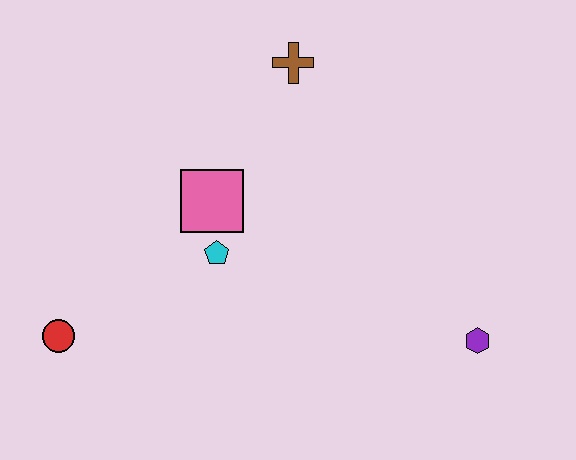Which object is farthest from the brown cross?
The red circle is farthest from the brown cross.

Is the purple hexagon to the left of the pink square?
No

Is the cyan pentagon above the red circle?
Yes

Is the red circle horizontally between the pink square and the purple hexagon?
No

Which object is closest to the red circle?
The cyan pentagon is closest to the red circle.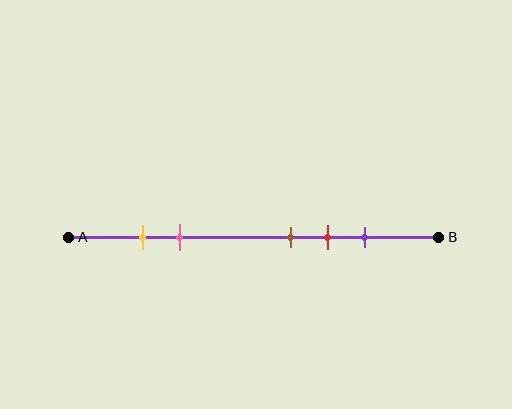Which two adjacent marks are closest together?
The yellow and pink marks are the closest adjacent pair.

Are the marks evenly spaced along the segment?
No, the marks are not evenly spaced.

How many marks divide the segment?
There are 5 marks dividing the segment.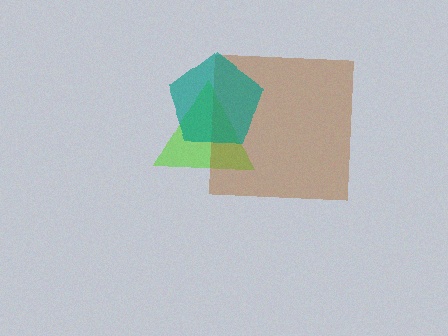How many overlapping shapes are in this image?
There are 3 overlapping shapes in the image.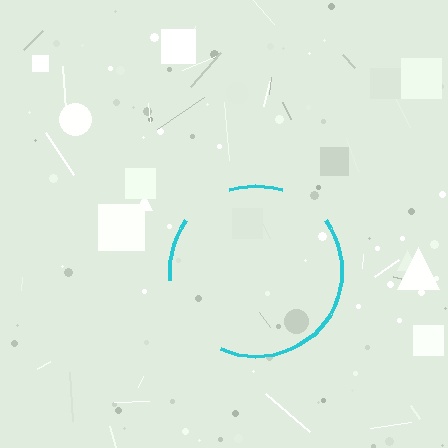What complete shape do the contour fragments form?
The contour fragments form a circle.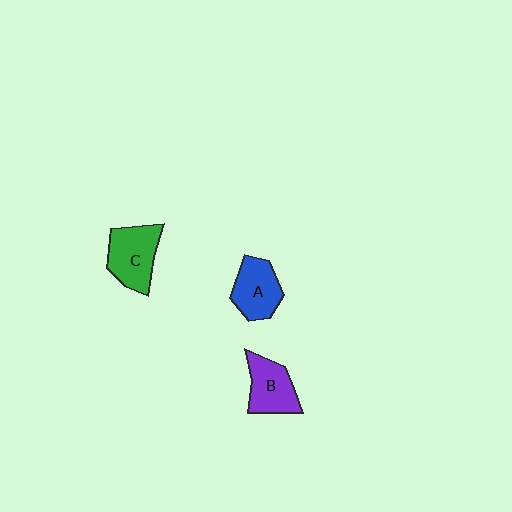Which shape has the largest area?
Shape C (green).